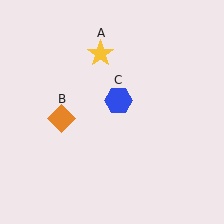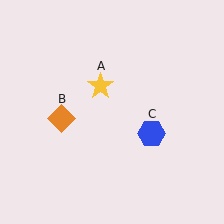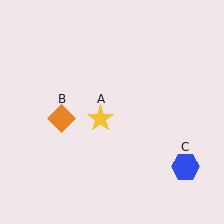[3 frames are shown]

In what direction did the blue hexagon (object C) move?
The blue hexagon (object C) moved down and to the right.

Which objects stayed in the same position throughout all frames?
Orange diamond (object B) remained stationary.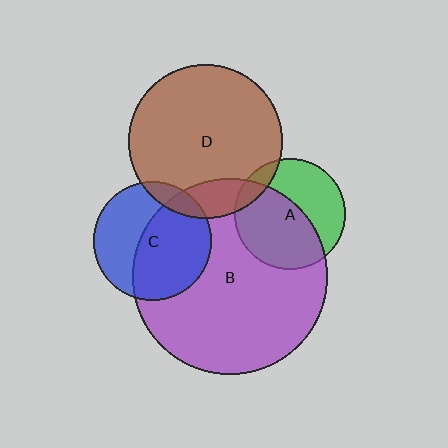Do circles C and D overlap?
Yes.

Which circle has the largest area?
Circle B (purple).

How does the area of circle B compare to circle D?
Approximately 1.6 times.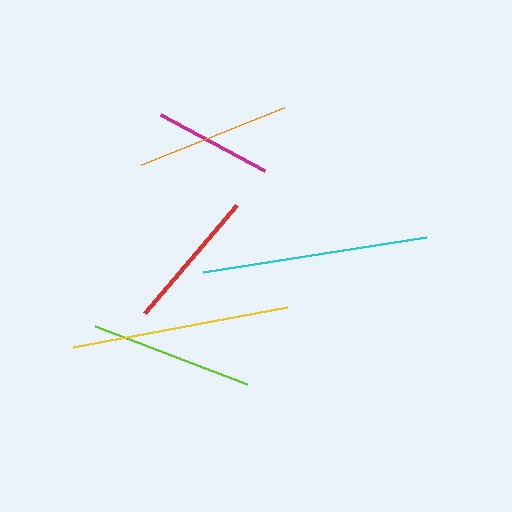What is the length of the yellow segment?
The yellow segment is approximately 218 pixels long.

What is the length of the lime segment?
The lime segment is approximately 163 pixels long.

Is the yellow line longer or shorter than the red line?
The yellow line is longer than the red line.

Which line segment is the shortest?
The magenta line is the shortest at approximately 118 pixels.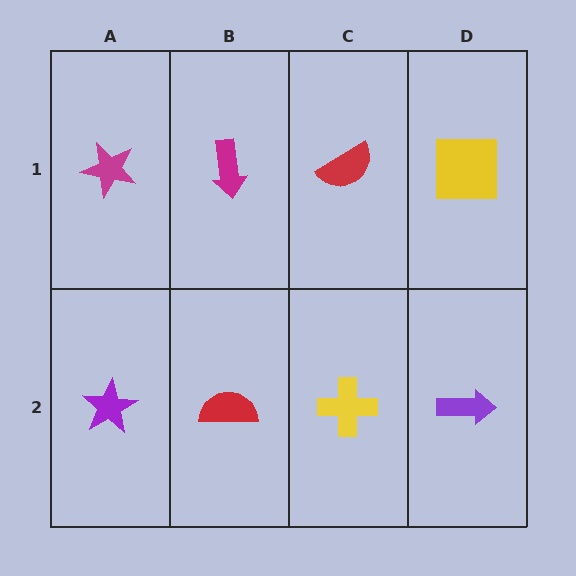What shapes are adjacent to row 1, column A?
A purple star (row 2, column A), a magenta arrow (row 1, column B).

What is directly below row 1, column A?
A purple star.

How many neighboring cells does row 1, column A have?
2.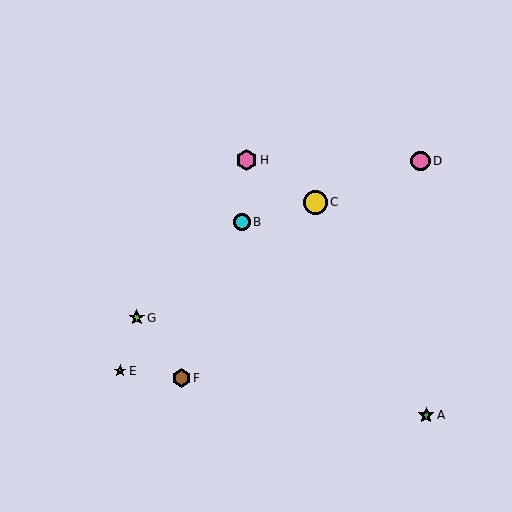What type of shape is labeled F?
Shape F is a brown hexagon.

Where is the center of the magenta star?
The center of the magenta star is at (120, 371).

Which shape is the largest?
The yellow circle (labeled C) is the largest.